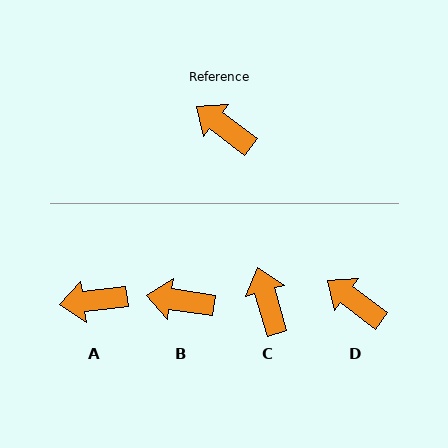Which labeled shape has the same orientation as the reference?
D.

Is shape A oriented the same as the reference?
No, it is off by about 45 degrees.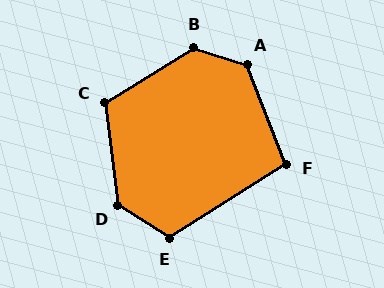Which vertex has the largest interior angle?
B, at approximately 130 degrees.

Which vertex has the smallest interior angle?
F, at approximately 101 degrees.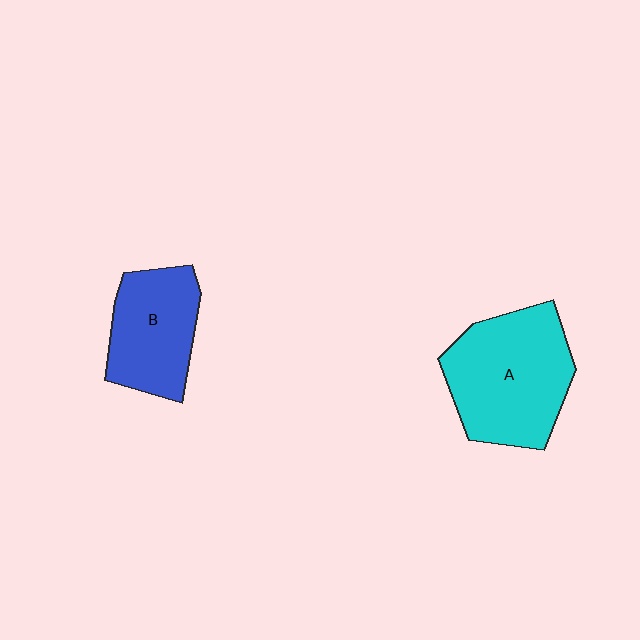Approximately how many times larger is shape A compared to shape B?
Approximately 1.4 times.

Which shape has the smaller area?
Shape B (blue).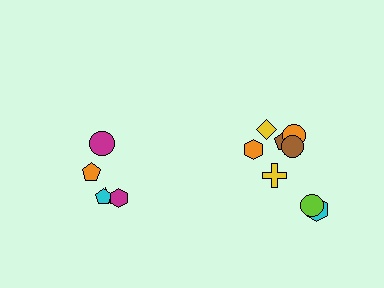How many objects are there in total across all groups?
There are 13 objects.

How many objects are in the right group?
There are 8 objects.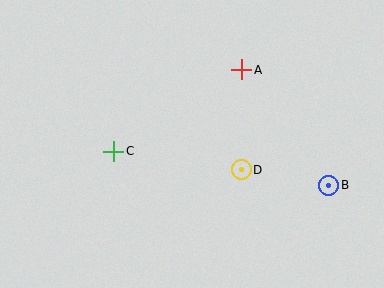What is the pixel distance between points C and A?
The distance between C and A is 152 pixels.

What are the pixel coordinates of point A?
Point A is at (242, 70).